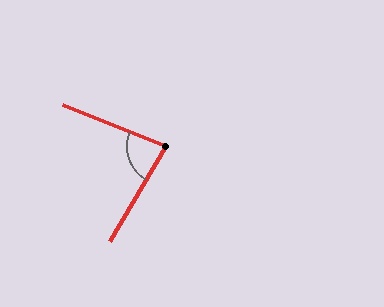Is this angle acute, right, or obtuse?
It is acute.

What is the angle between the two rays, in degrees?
Approximately 82 degrees.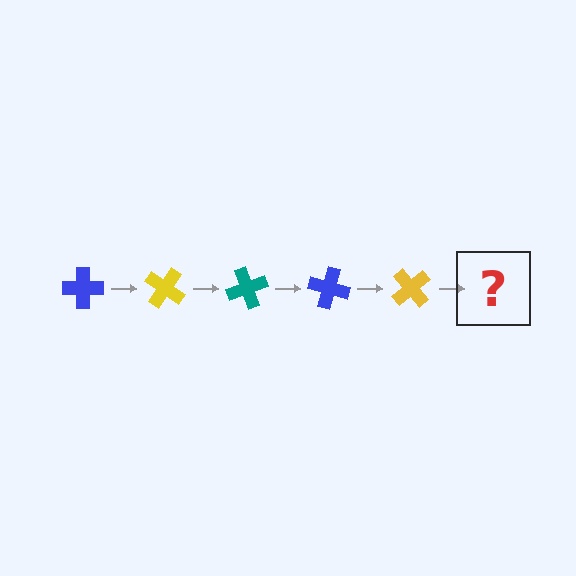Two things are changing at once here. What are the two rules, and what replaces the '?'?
The two rules are that it rotates 35 degrees each step and the color cycles through blue, yellow, and teal. The '?' should be a teal cross, rotated 175 degrees from the start.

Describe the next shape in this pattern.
It should be a teal cross, rotated 175 degrees from the start.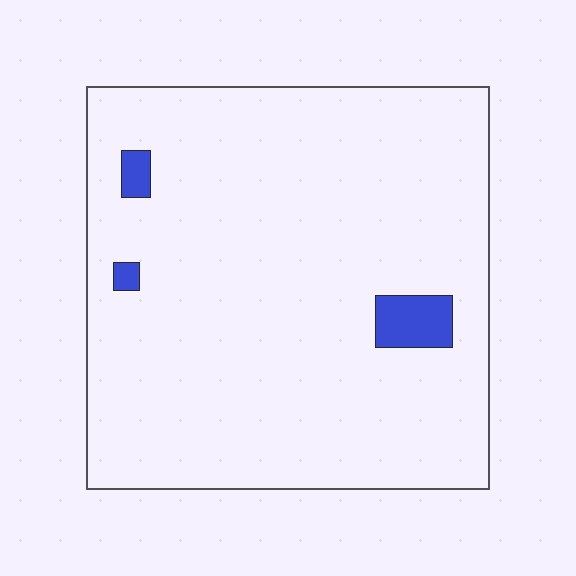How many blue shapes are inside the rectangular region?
3.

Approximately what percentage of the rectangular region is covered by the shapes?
Approximately 5%.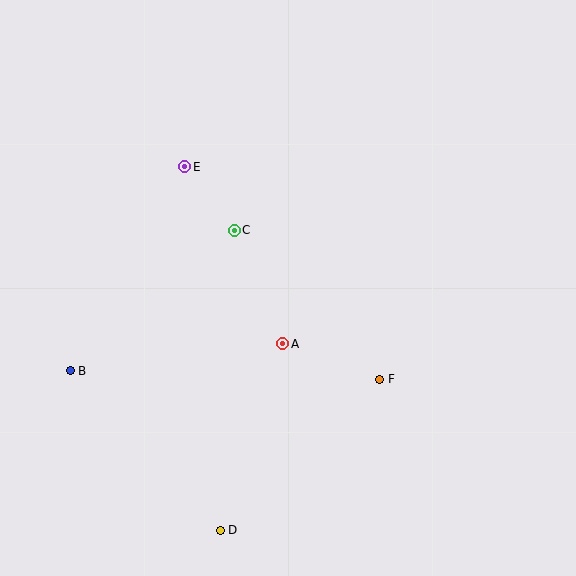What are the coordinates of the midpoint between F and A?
The midpoint between F and A is at (331, 361).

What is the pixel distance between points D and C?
The distance between D and C is 301 pixels.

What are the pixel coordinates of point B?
Point B is at (70, 371).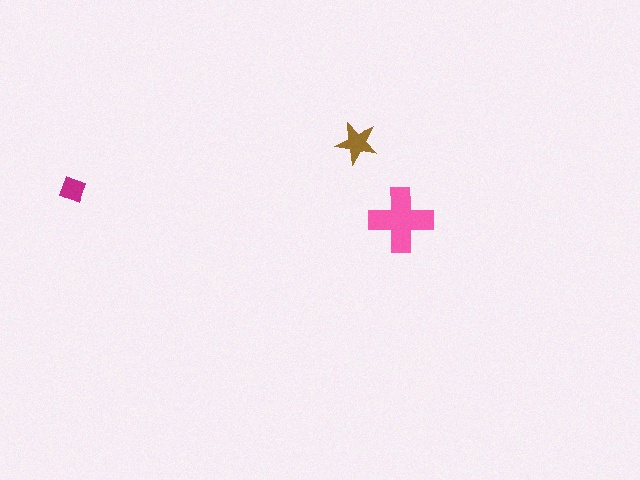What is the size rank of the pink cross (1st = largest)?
1st.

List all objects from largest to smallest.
The pink cross, the brown star, the magenta diamond.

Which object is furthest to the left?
The magenta diamond is leftmost.